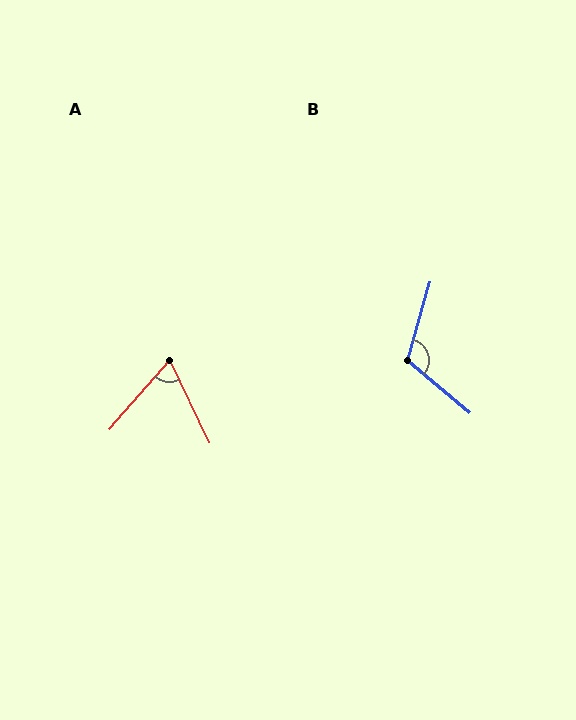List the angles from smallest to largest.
A (67°), B (115°).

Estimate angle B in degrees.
Approximately 115 degrees.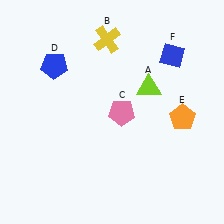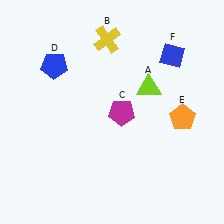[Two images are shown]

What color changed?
The pentagon (C) changed from pink in Image 1 to magenta in Image 2.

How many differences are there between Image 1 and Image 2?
There is 1 difference between the two images.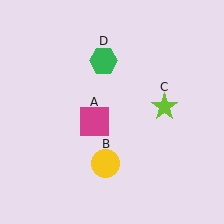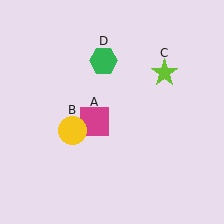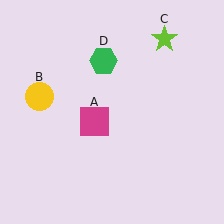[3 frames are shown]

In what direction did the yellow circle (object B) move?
The yellow circle (object B) moved up and to the left.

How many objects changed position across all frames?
2 objects changed position: yellow circle (object B), lime star (object C).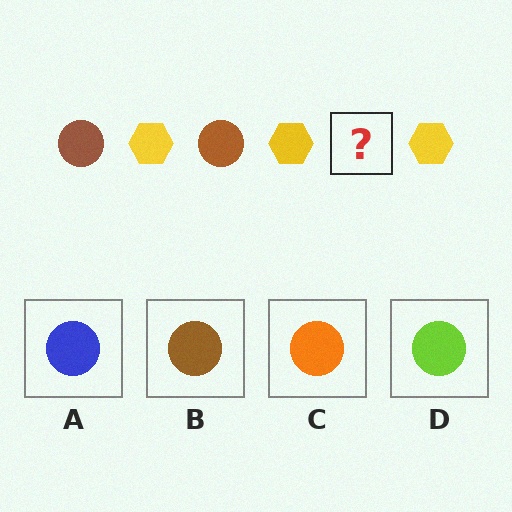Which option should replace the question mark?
Option B.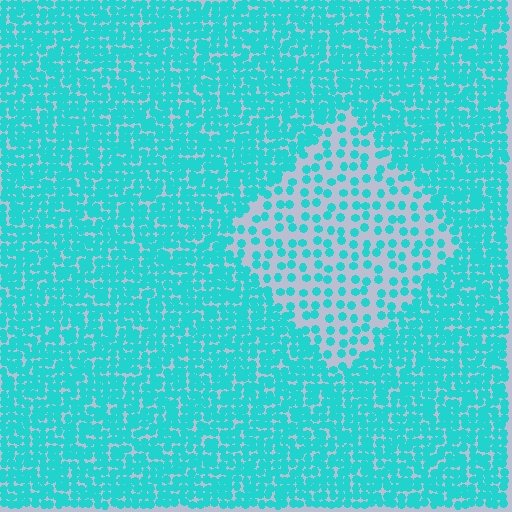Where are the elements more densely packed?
The elements are more densely packed outside the diamond boundary.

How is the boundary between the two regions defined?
The boundary is defined by a change in element density (approximately 2.5x ratio). All elements are the same color, size, and shape.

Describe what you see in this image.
The image contains small cyan elements arranged at two different densities. A diamond-shaped region is visible where the elements are less densely packed than the surrounding area.